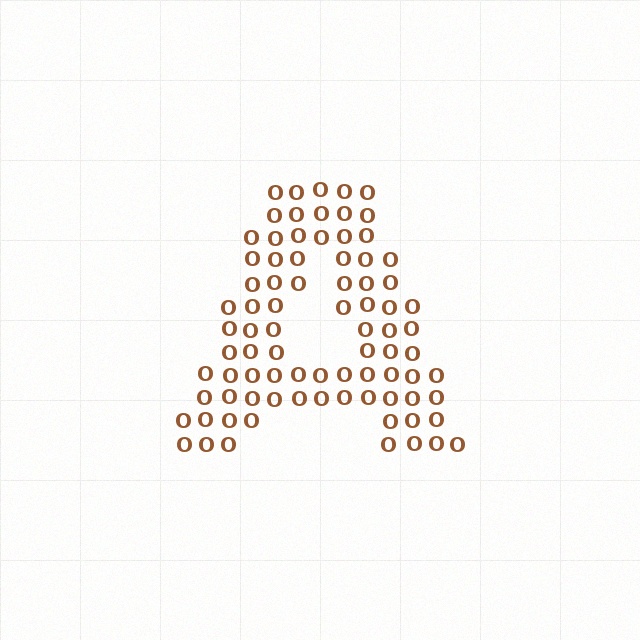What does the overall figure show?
The overall figure shows the letter A.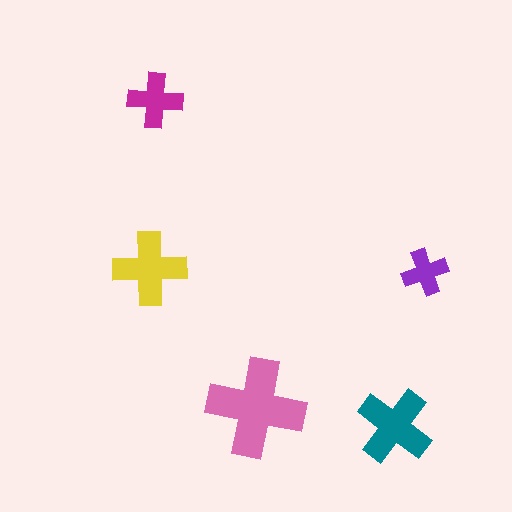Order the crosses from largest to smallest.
the pink one, the teal one, the yellow one, the magenta one, the purple one.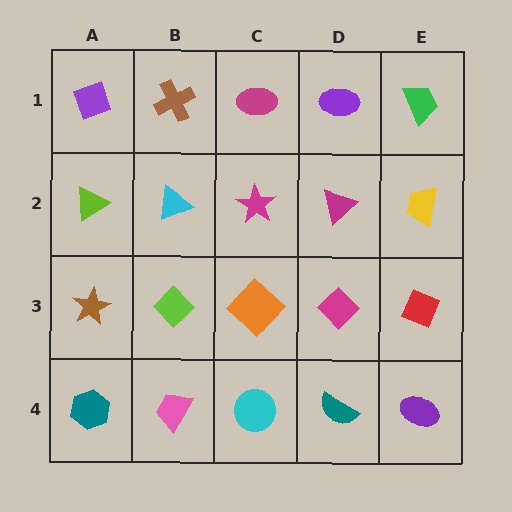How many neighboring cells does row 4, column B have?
3.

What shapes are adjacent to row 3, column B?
A cyan triangle (row 2, column B), a pink trapezoid (row 4, column B), a brown star (row 3, column A), an orange diamond (row 3, column C).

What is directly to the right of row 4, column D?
A purple ellipse.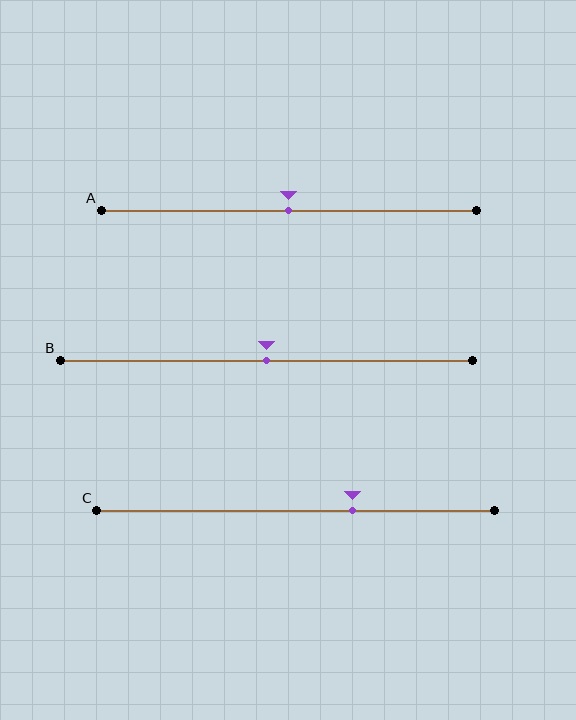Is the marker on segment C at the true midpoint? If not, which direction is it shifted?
No, the marker on segment C is shifted to the right by about 14% of the segment length.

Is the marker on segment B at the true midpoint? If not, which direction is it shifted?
Yes, the marker on segment B is at the true midpoint.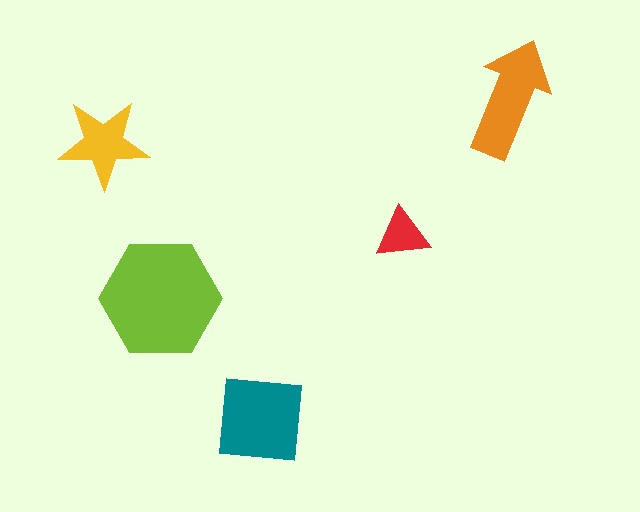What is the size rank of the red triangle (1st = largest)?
5th.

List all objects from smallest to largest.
The red triangle, the yellow star, the orange arrow, the teal square, the lime hexagon.